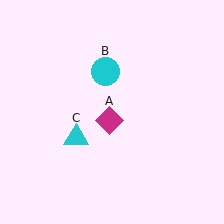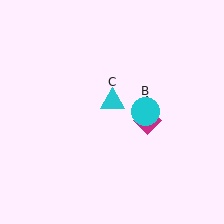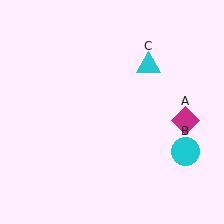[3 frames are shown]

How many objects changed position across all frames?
3 objects changed position: magenta diamond (object A), cyan circle (object B), cyan triangle (object C).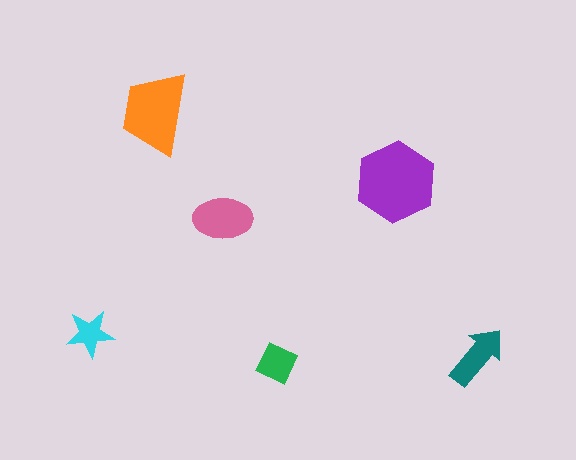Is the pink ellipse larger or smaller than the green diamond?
Larger.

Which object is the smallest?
The cyan star.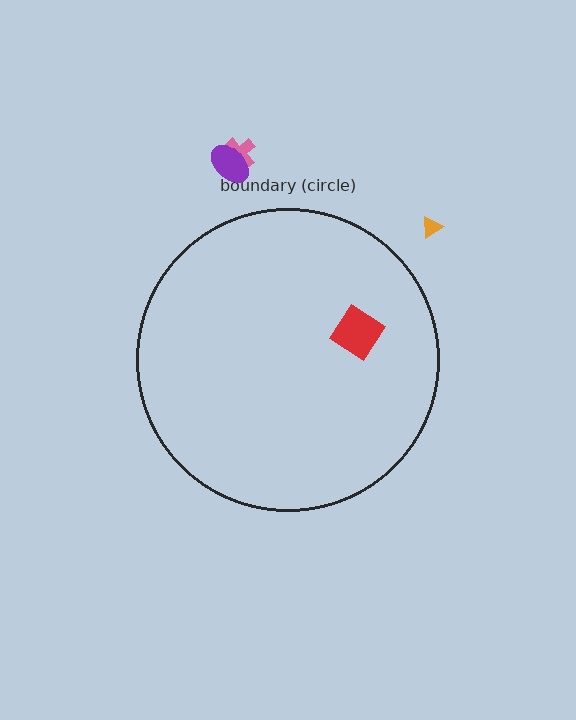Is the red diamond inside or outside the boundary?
Inside.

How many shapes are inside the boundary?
1 inside, 3 outside.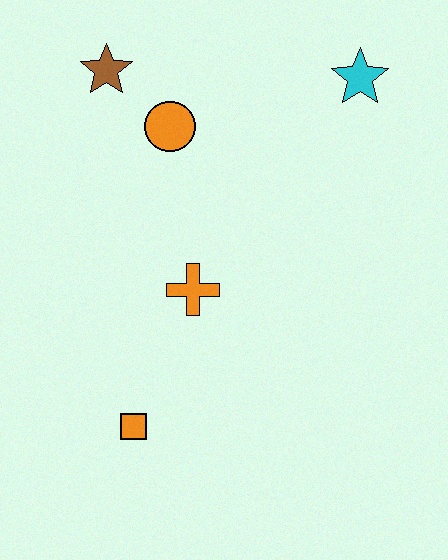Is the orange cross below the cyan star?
Yes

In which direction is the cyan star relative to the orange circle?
The cyan star is to the right of the orange circle.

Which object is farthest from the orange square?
The cyan star is farthest from the orange square.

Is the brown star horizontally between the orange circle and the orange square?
No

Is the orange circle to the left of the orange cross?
Yes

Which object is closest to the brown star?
The orange circle is closest to the brown star.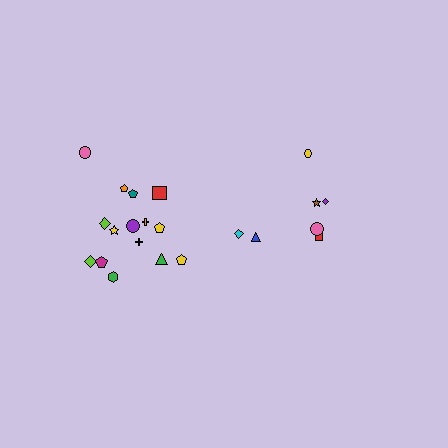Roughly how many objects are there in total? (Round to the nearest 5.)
Roughly 20 objects in total.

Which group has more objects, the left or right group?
The left group.